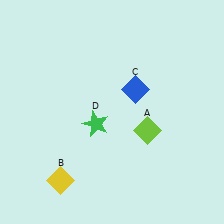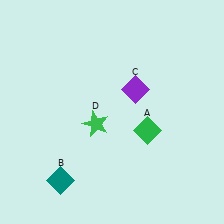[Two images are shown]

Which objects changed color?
A changed from lime to green. B changed from yellow to teal. C changed from blue to purple.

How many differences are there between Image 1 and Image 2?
There are 3 differences between the two images.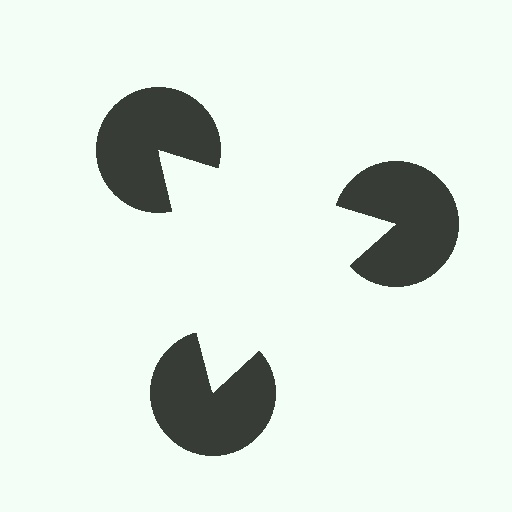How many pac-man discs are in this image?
There are 3 — one at each vertex of the illusory triangle.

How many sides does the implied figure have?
3 sides.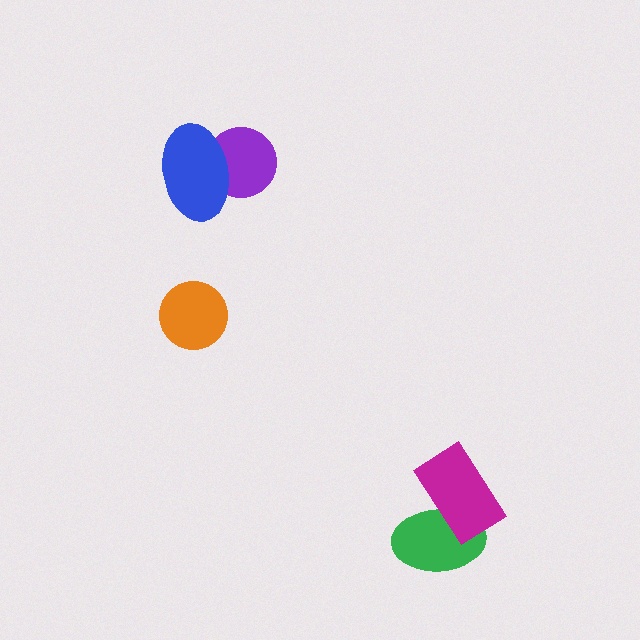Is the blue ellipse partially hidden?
No, no other shape covers it.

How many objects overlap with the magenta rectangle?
1 object overlaps with the magenta rectangle.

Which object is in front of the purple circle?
The blue ellipse is in front of the purple circle.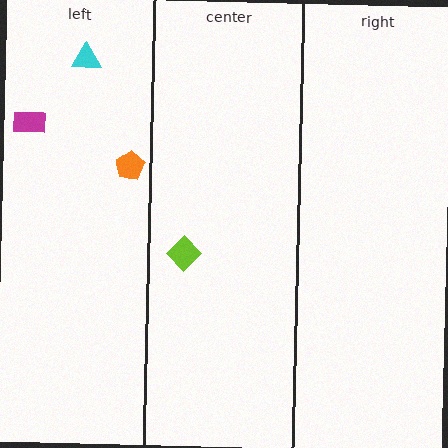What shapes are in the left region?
The orange pentagon, the cyan triangle, the magenta rectangle.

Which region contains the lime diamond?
The center region.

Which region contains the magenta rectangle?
The left region.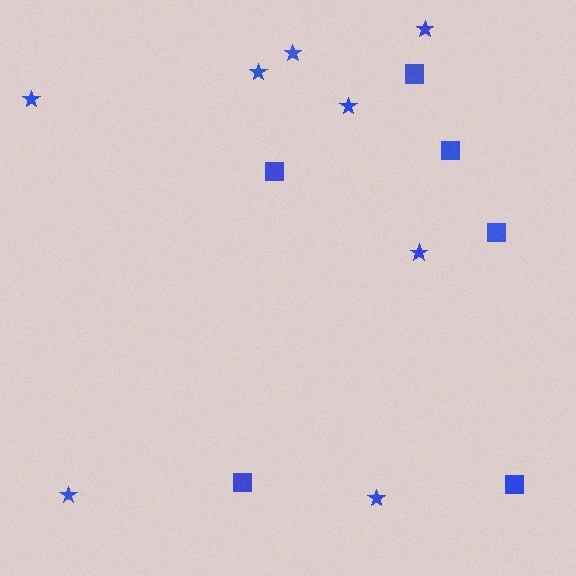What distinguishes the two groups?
There are 2 groups: one group of squares (6) and one group of stars (8).